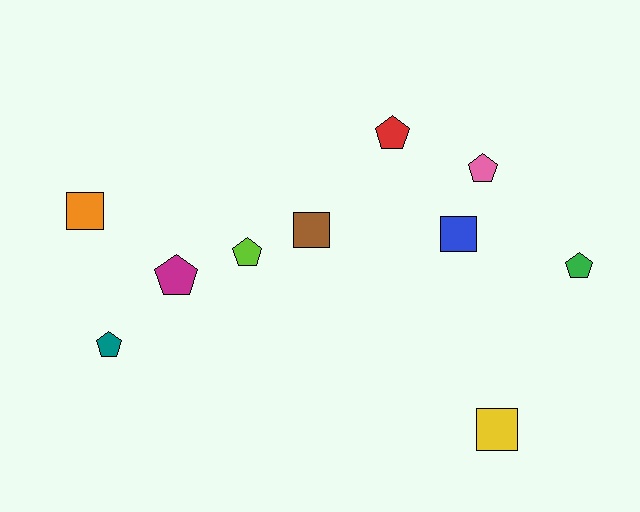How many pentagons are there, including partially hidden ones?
There are 6 pentagons.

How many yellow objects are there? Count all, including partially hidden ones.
There is 1 yellow object.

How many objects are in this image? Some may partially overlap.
There are 10 objects.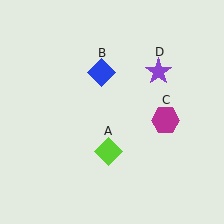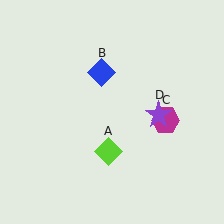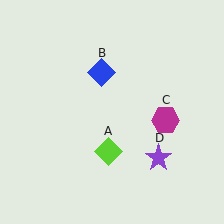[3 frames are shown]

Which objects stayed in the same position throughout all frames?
Lime diamond (object A) and blue diamond (object B) and magenta hexagon (object C) remained stationary.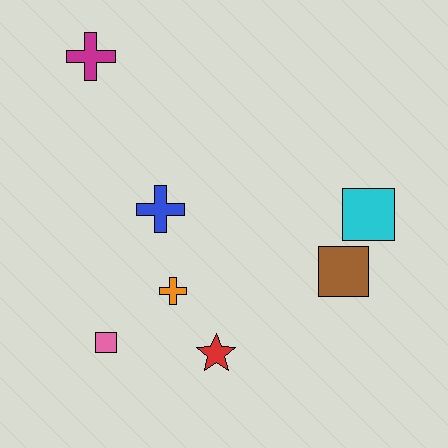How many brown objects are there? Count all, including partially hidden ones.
There is 1 brown object.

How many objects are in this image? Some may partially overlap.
There are 7 objects.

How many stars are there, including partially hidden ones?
There is 1 star.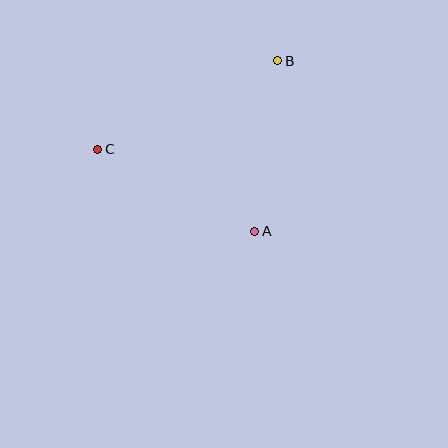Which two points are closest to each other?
Points A and B are closest to each other.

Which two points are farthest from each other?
Points B and C are farthest from each other.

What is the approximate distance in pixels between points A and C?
The distance between A and C is approximately 177 pixels.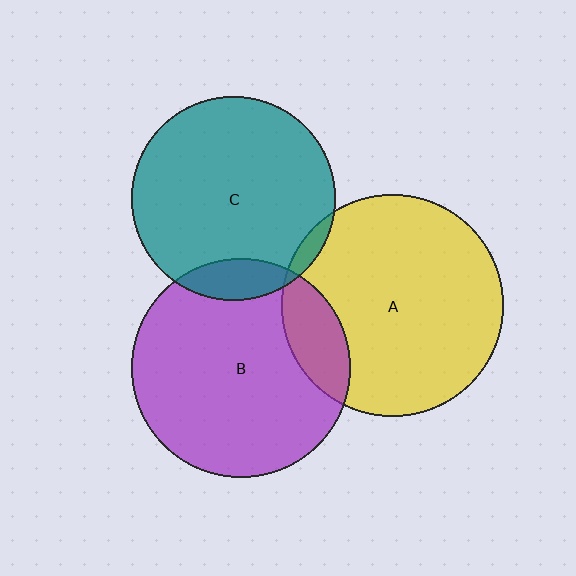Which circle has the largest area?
Circle A (yellow).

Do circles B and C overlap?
Yes.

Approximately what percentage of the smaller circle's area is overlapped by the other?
Approximately 10%.